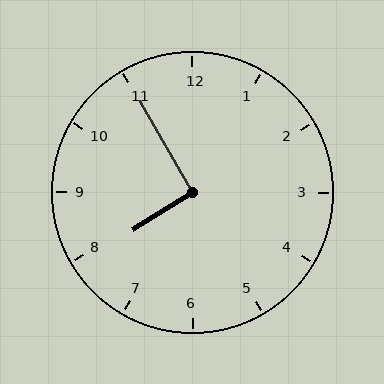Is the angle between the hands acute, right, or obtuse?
It is right.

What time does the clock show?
7:55.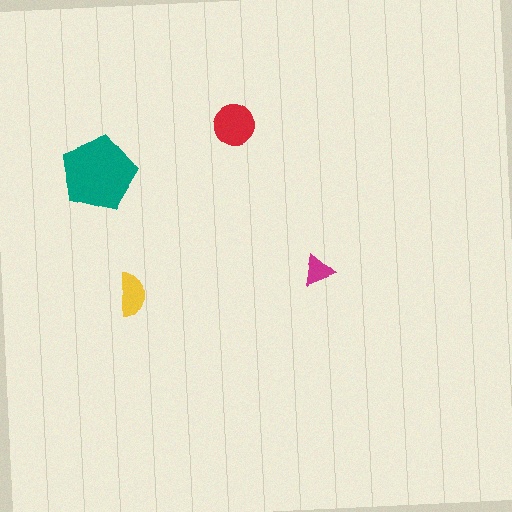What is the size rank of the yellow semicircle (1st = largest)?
3rd.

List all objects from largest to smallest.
The teal pentagon, the red circle, the yellow semicircle, the magenta triangle.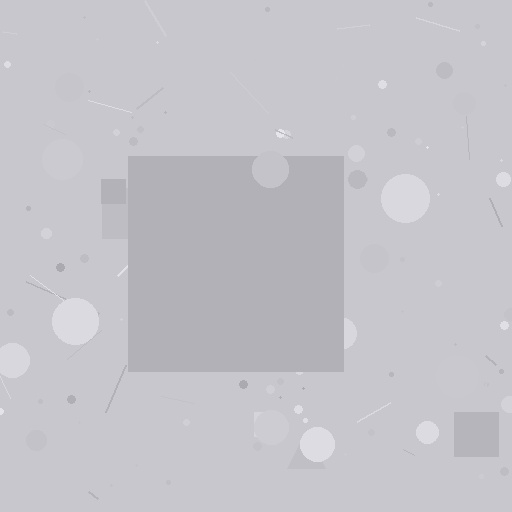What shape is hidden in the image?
A square is hidden in the image.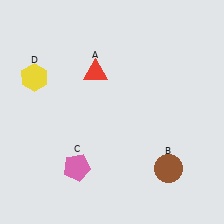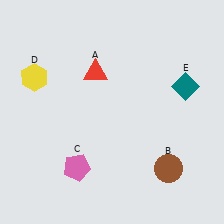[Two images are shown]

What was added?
A teal diamond (E) was added in Image 2.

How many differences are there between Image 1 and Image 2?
There is 1 difference between the two images.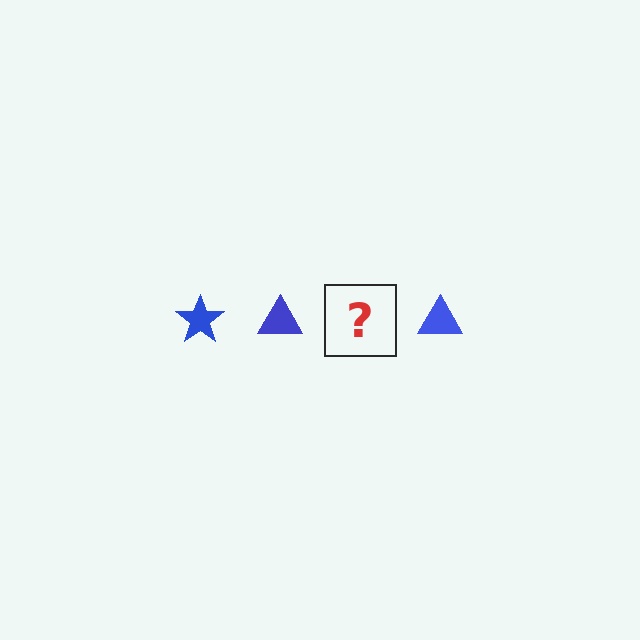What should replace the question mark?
The question mark should be replaced with a blue star.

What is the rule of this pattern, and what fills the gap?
The rule is that the pattern cycles through star, triangle shapes in blue. The gap should be filled with a blue star.